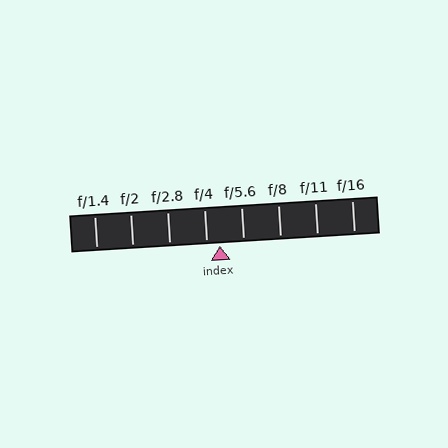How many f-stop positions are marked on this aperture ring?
There are 8 f-stop positions marked.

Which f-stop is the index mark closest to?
The index mark is closest to f/4.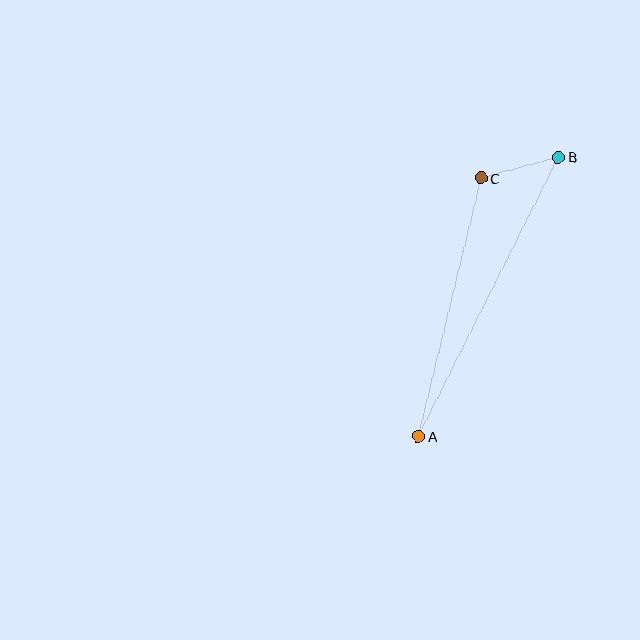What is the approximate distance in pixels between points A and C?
The distance between A and C is approximately 266 pixels.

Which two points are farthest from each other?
Points A and B are farthest from each other.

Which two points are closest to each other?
Points B and C are closest to each other.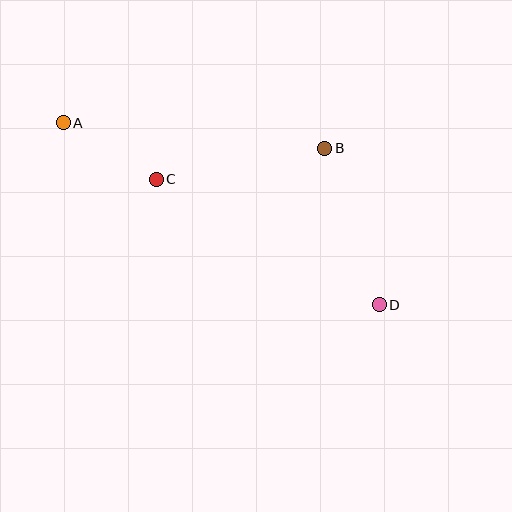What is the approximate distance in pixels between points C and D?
The distance between C and D is approximately 256 pixels.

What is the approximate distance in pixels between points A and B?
The distance between A and B is approximately 263 pixels.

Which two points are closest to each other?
Points A and C are closest to each other.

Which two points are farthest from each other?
Points A and D are farthest from each other.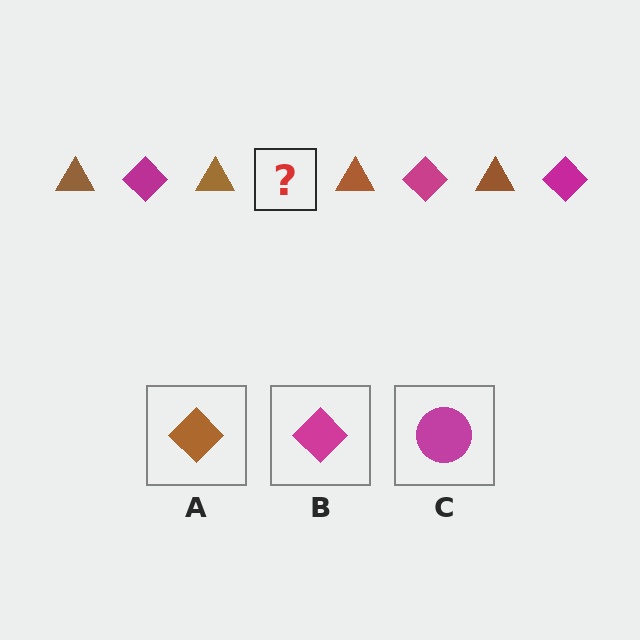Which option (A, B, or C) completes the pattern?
B.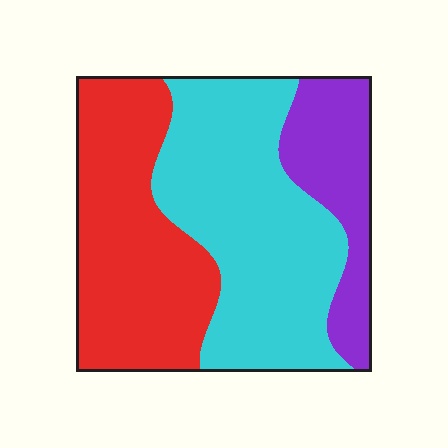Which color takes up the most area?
Cyan, at roughly 45%.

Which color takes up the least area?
Purple, at roughly 20%.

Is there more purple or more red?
Red.